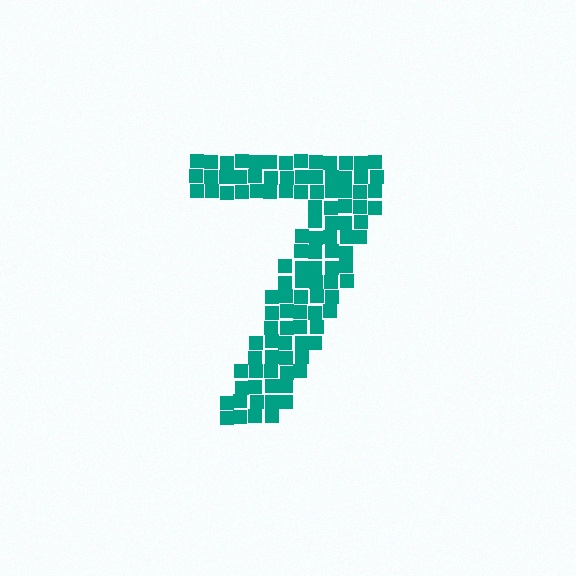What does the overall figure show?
The overall figure shows the digit 7.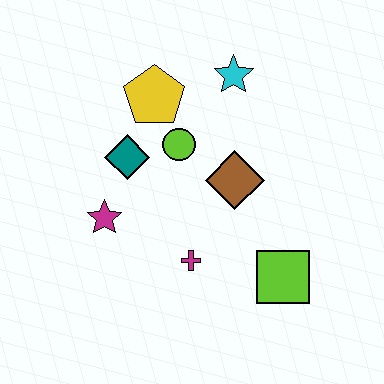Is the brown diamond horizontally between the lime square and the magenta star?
Yes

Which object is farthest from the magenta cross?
The cyan star is farthest from the magenta cross.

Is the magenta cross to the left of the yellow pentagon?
No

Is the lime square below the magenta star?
Yes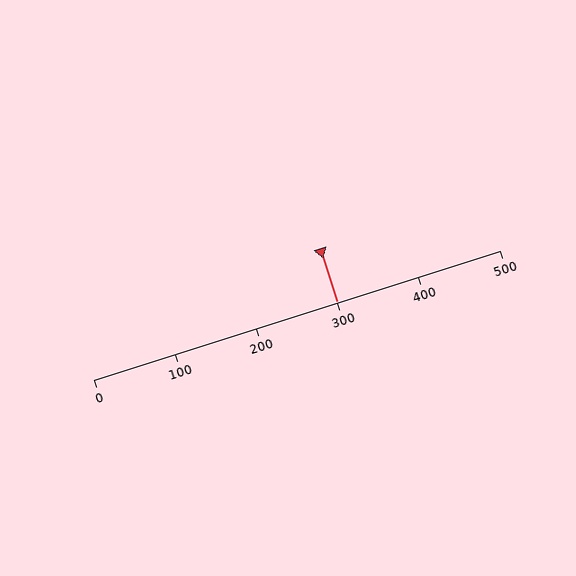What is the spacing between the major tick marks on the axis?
The major ticks are spaced 100 apart.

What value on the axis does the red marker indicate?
The marker indicates approximately 300.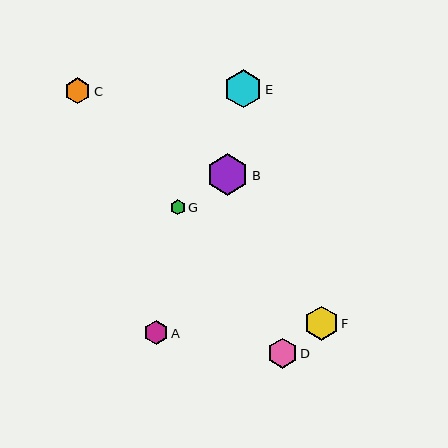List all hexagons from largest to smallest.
From largest to smallest: B, E, F, D, C, A, G.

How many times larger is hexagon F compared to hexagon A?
Hexagon F is approximately 1.4 times the size of hexagon A.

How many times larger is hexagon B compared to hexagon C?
Hexagon B is approximately 1.6 times the size of hexagon C.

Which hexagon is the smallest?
Hexagon G is the smallest with a size of approximately 15 pixels.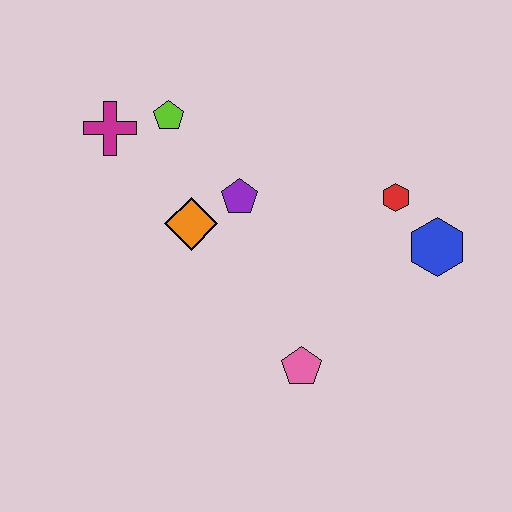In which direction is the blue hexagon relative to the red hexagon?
The blue hexagon is below the red hexagon.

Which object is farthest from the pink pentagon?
The magenta cross is farthest from the pink pentagon.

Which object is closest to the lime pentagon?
The magenta cross is closest to the lime pentagon.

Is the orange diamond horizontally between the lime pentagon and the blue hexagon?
Yes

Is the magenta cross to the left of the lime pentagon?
Yes